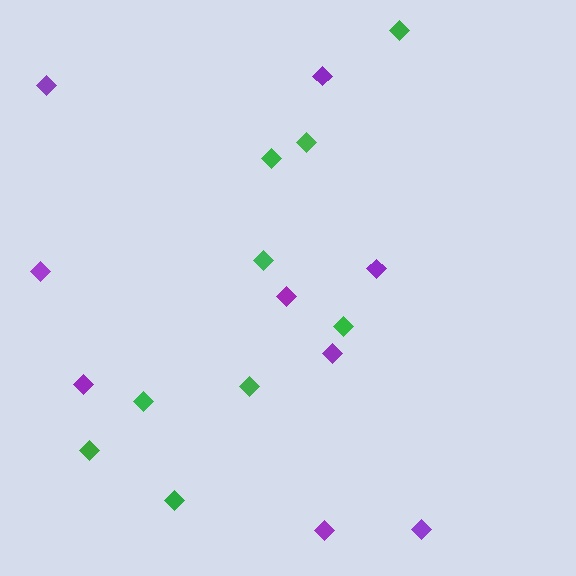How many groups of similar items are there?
There are 2 groups: one group of green diamonds (9) and one group of purple diamonds (9).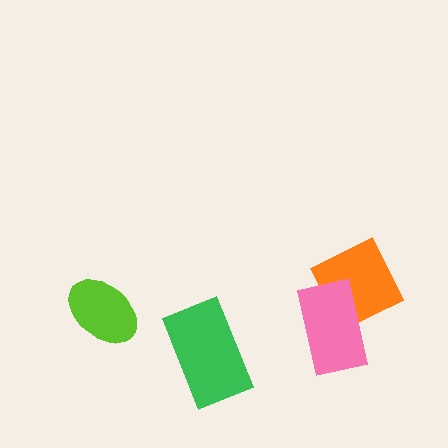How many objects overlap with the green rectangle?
0 objects overlap with the green rectangle.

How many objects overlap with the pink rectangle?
1 object overlaps with the pink rectangle.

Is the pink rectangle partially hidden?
No, no other shape covers it.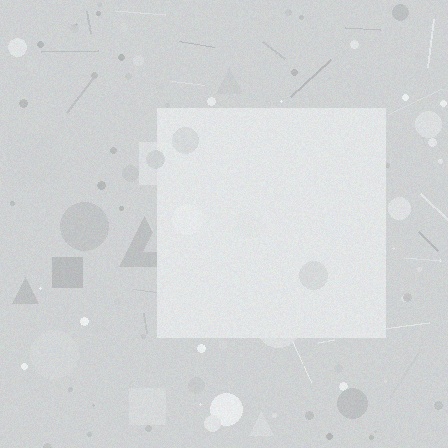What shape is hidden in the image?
A square is hidden in the image.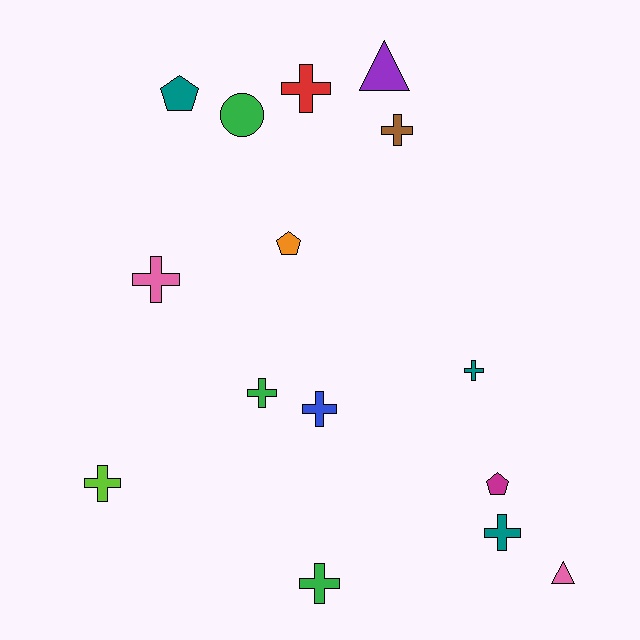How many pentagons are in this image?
There are 3 pentagons.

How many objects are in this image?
There are 15 objects.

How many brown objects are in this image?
There is 1 brown object.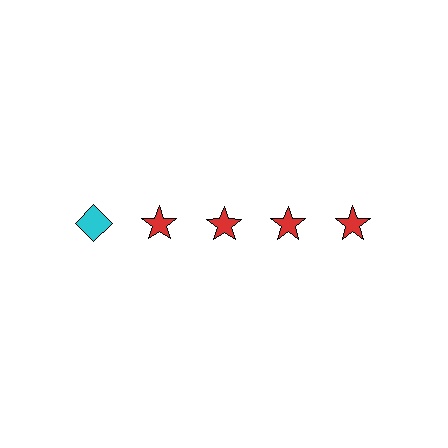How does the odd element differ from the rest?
It differs in both color (cyan instead of red) and shape (diamond instead of star).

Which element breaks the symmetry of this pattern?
The cyan diamond in the top row, leftmost column breaks the symmetry. All other shapes are red stars.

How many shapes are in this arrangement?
There are 5 shapes arranged in a grid pattern.